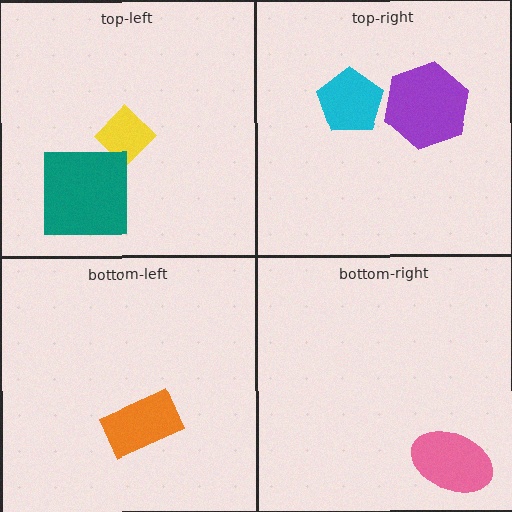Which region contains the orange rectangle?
The bottom-left region.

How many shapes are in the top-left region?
2.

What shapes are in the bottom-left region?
The orange rectangle.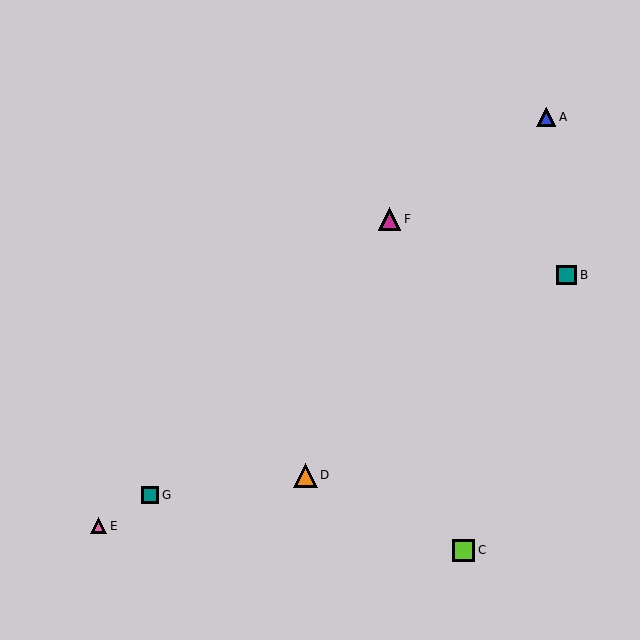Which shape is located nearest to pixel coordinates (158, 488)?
The teal square (labeled G) at (150, 495) is nearest to that location.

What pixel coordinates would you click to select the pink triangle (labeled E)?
Click at (99, 526) to select the pink triangle E.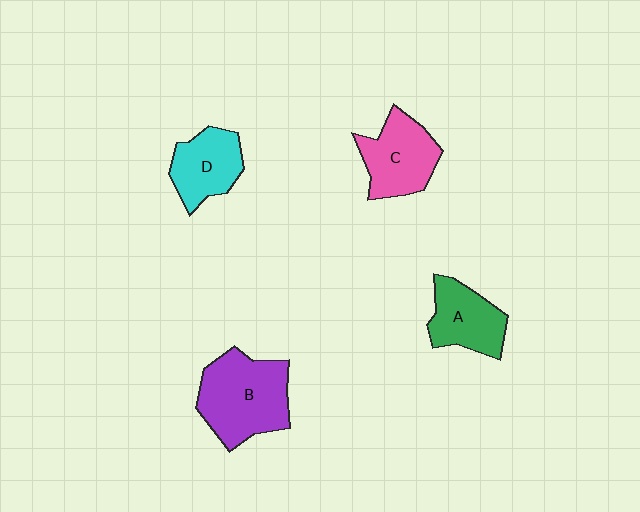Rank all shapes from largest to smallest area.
From largest to smallest: B (purple), C (pink), A (green), D (cyan).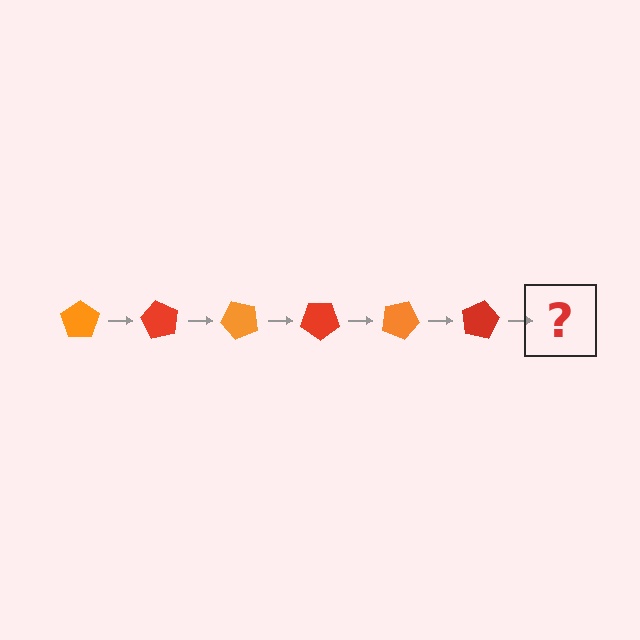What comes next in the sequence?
The next element should be an orange pentagon, rotated 360 degrees from the start.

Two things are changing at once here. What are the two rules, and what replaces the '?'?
The two rules are that it rotates 60 degrees each step and the color cycles through orange and red. The '?' should be an orange pentagon, rotated 360 degrees from the start.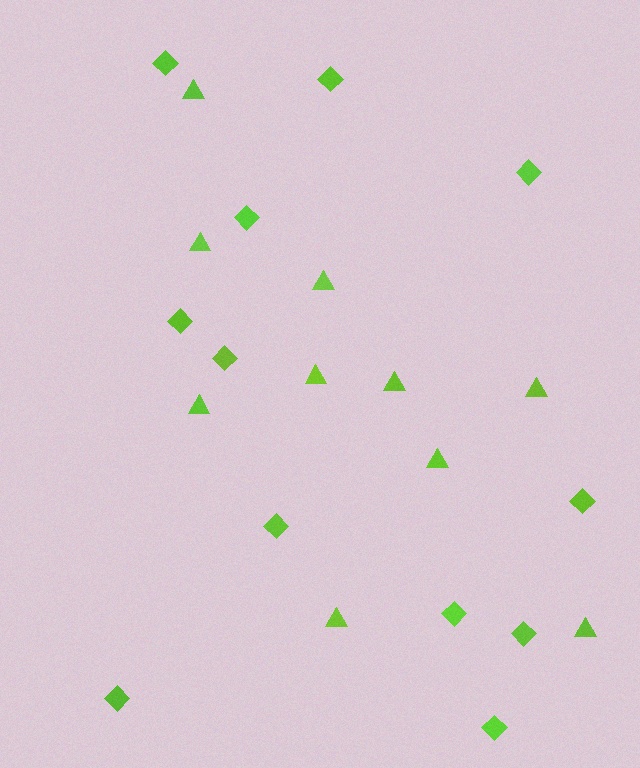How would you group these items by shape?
There are 2 groups: one group of diamonds (12) and one group of triangles (10).